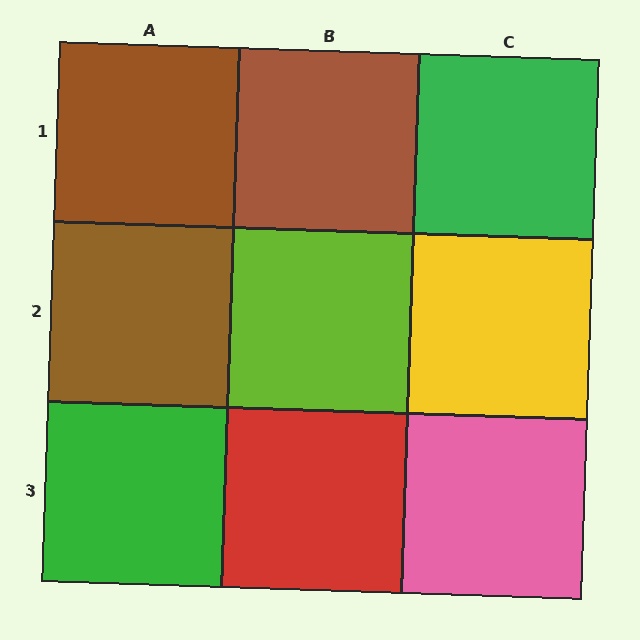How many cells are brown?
3 cells are brown.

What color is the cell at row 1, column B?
Brown.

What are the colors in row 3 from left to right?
Green, red, pink.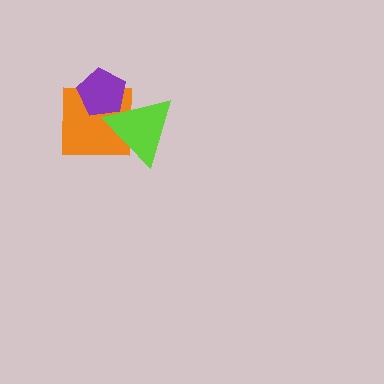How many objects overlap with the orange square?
2 objects overlap with the orange square.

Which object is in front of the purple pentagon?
The lime triangle is in front of the purple pentagon.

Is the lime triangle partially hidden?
No, no other shape covers it.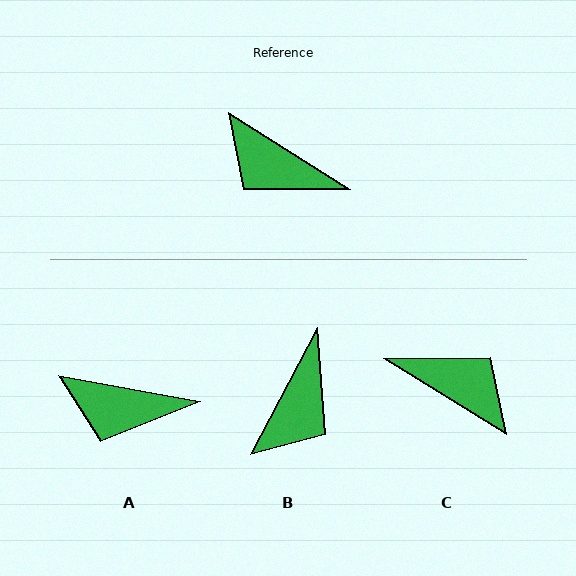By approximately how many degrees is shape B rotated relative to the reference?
Approximately 94 degrees counter-clockwise.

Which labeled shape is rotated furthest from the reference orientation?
C, about 179 degrees away.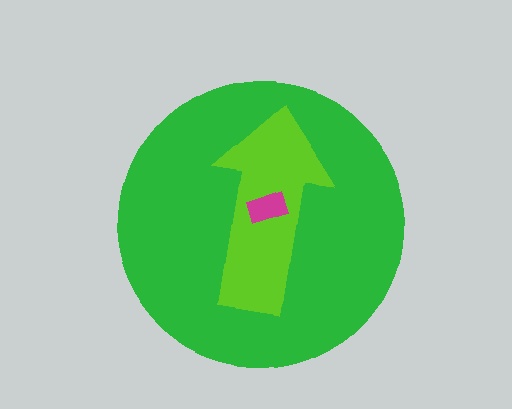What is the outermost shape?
The green circle.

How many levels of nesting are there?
3.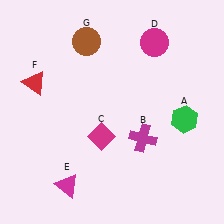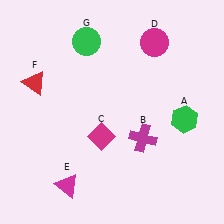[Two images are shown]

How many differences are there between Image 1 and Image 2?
There is 1 difference between the two images.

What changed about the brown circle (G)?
In Image 1, G is brown. In Image 2, it changed to green.